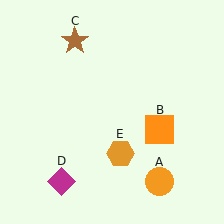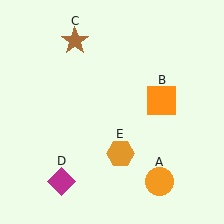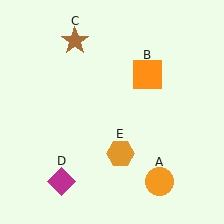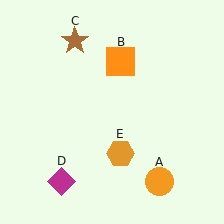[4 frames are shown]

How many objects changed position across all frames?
1 object changed position: orange square (object B).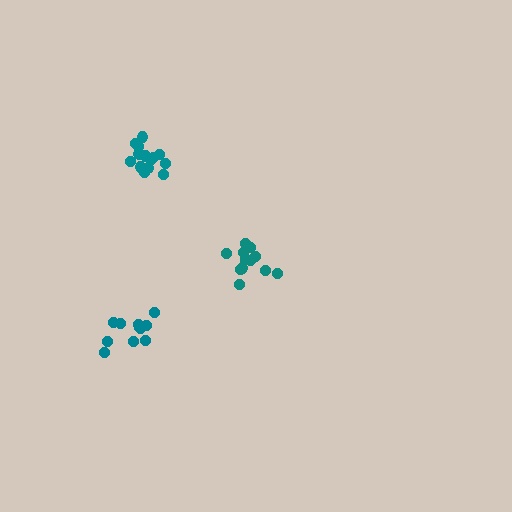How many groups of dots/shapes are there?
There are 3 groups.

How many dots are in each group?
Group 1: 15 dots, Group 2: 13 dots, Group 3: 12 dots (40 total).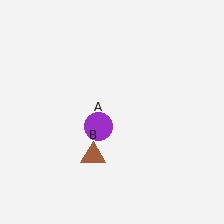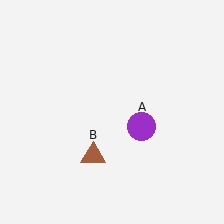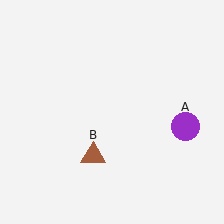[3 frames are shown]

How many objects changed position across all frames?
1 object changed position: purple circle (object A).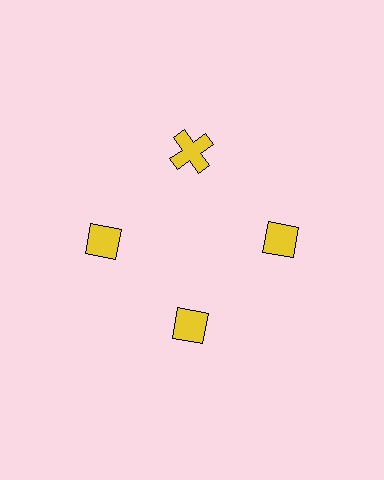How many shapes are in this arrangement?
There are 4 shapes arranged in a ring pattern.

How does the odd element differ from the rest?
It has a different shape: cross instead of diamond.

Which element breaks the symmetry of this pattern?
The yellow cross at roughly the 12 o'clock position breaks the symmetry. All other shapes are yellow diamonds.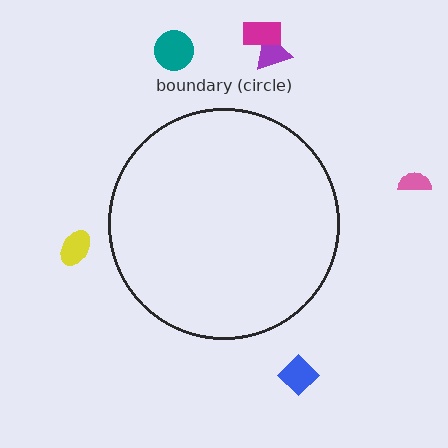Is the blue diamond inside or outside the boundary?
Outside.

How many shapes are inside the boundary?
0 inside, 6 outside.